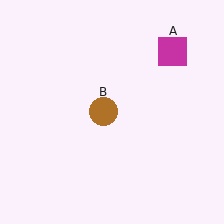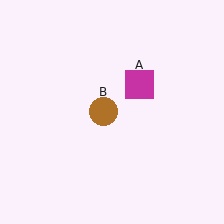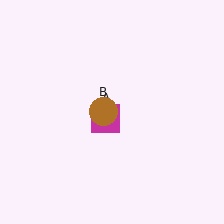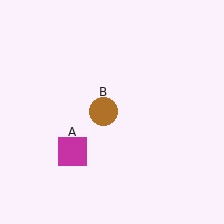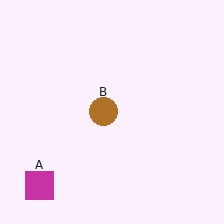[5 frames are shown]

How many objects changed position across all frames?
1 object changed position: magenta square (object A).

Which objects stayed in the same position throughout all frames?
Brown circle (object B) remained stationary.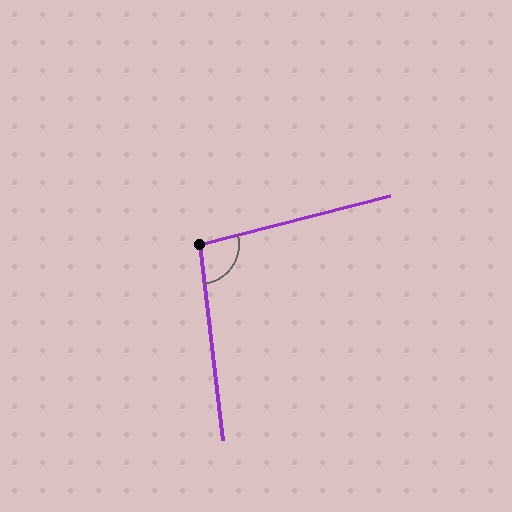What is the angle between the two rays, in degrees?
Approximately 98 degrees.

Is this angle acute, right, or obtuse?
It is obtuse.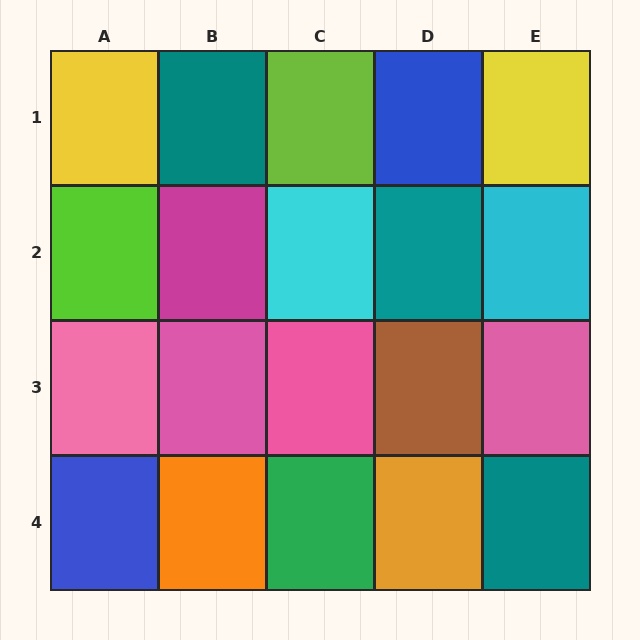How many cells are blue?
2 cells are blue.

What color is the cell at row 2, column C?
Cyan.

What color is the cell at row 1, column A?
Yellow.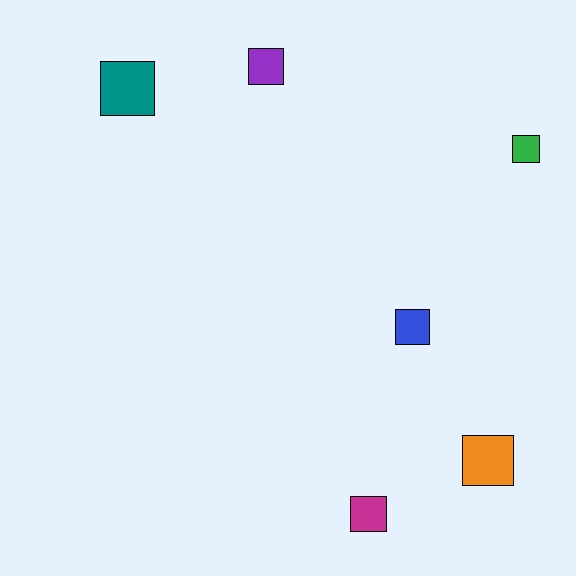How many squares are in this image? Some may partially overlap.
There are 6 squares.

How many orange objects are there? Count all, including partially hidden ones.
There is 1 orange object.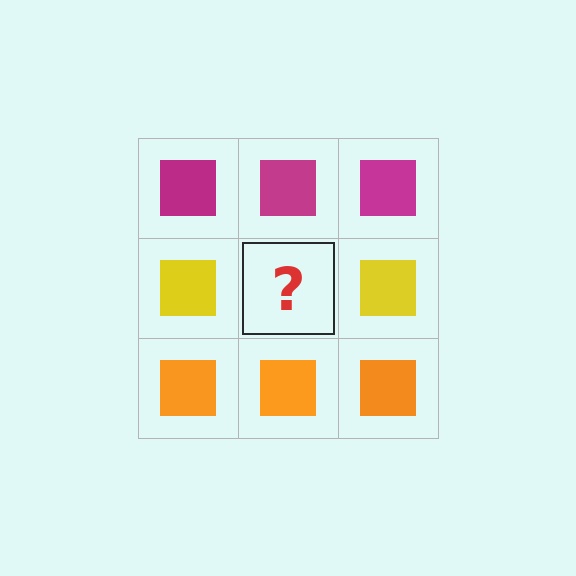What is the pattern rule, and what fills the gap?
The rule is that each row has a consistent color. The gap should be filled with a yellow square.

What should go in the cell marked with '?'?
The missing cell should contain a yellow square.